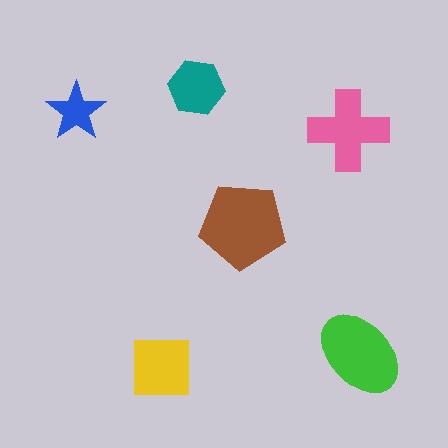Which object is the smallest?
The blue star.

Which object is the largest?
The brown pentagon.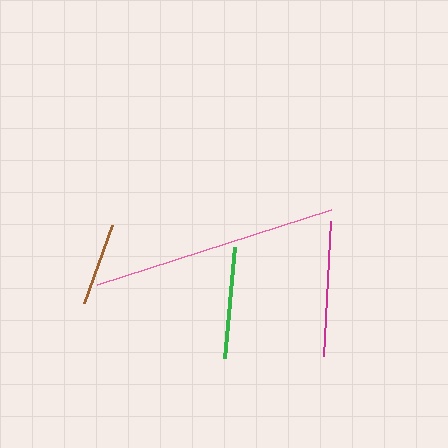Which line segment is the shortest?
The brown line is the shortest at approximately 82 pixels.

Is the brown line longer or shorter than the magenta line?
The magenta line is longer than the brown line.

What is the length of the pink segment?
The pink segment is approximately 245 pixels long.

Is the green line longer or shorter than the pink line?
The pink line is longer than the green line.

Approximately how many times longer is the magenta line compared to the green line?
The magenta line is approximately 1.2 times the length of the green line.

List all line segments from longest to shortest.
From longest to shortest: pink, magenta, green, brown.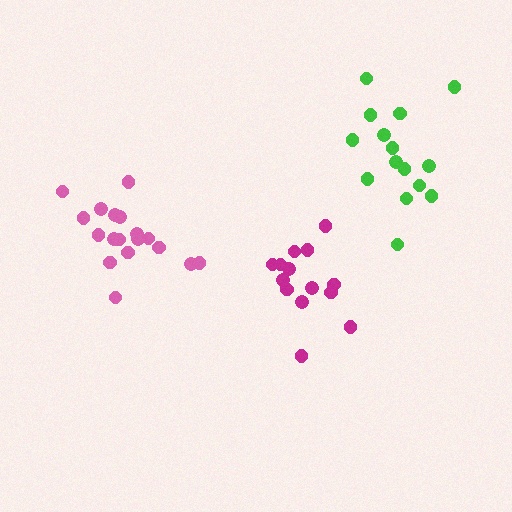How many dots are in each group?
Group 1: 18 dots, Group 2: 15 dots, Group 3: 15 dots (48 total).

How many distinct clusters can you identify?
There are 3 distinct clusters.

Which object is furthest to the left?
The pink cluster is leftmost.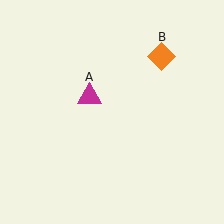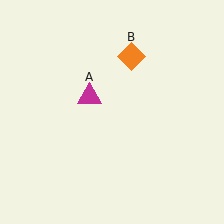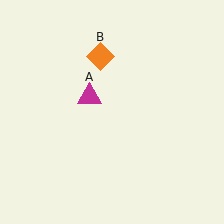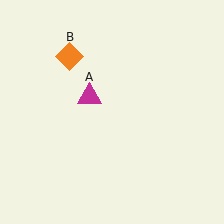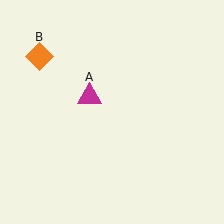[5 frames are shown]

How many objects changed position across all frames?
1 object changed position: orange diamond (object B).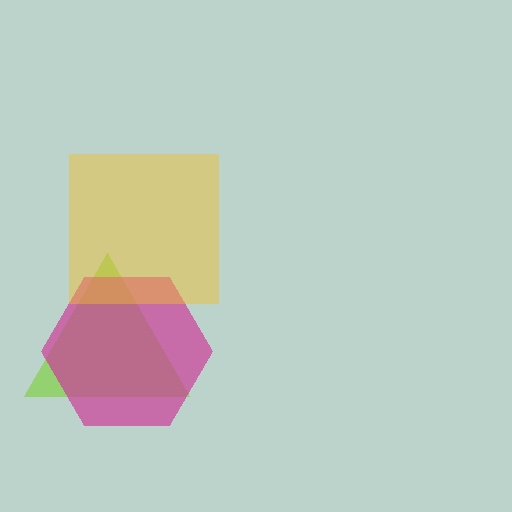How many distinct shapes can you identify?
There are 3 distinct shapes: a lime triangle, a magenta hexagon, a yellow square.